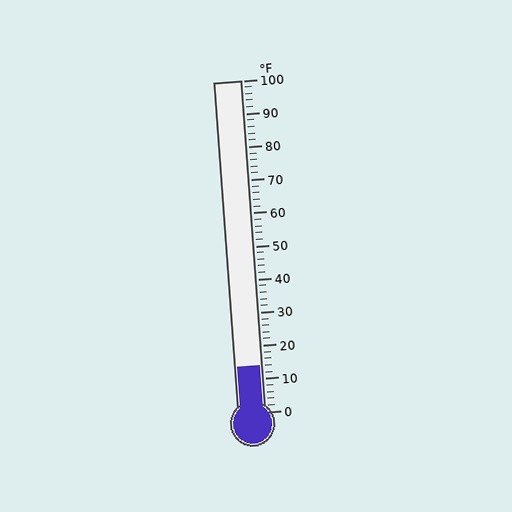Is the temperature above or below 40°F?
The temperature is below 40°F.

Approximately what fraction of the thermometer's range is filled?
The thermometer is filled to approximately 15% of its range.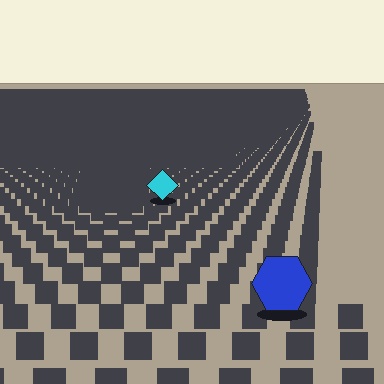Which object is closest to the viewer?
The blue hexagon is closest. The texture marks near it are larger and more spread out.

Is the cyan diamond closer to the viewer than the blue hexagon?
No. The blue hexagon is closer — you can tell from the texture gradient: the ground texture is coarser near it.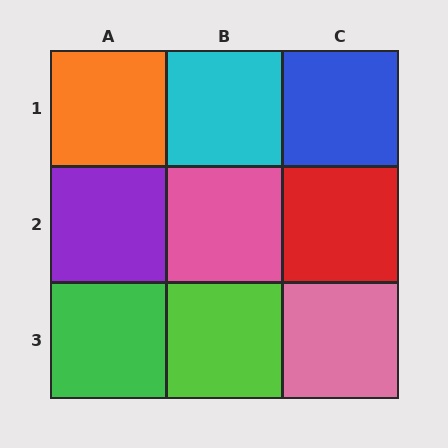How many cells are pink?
2 cells are pink.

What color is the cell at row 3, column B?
Lime.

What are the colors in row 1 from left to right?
Orange, cyan, blue.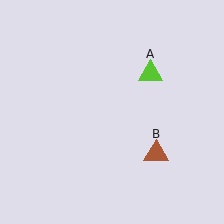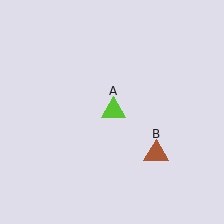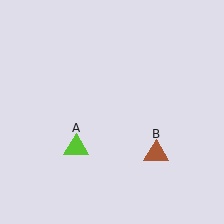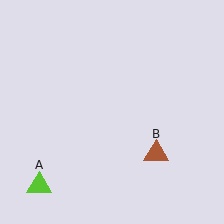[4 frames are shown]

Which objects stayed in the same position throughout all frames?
Brown triangle (object B) remained stationary.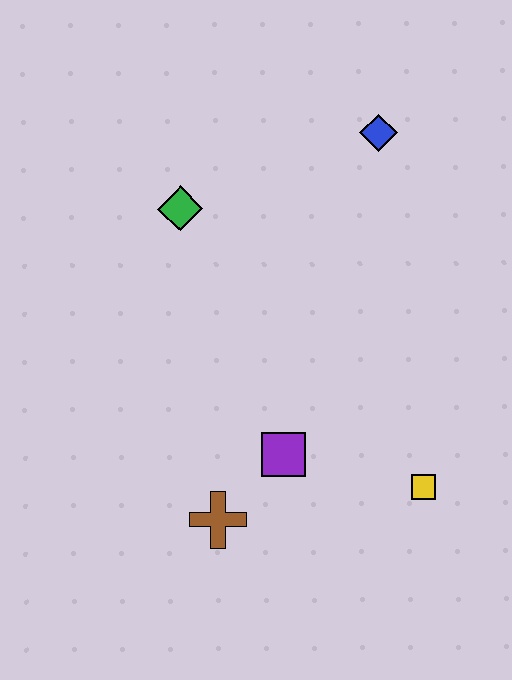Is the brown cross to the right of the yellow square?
No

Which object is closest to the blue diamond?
The green diamond is closest to the blue diamond.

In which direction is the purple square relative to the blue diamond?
The purple square is below the blue diamond.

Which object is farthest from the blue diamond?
The brown cross is farthest from the blue diamond.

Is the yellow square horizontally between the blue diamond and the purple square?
No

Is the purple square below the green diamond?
Yes